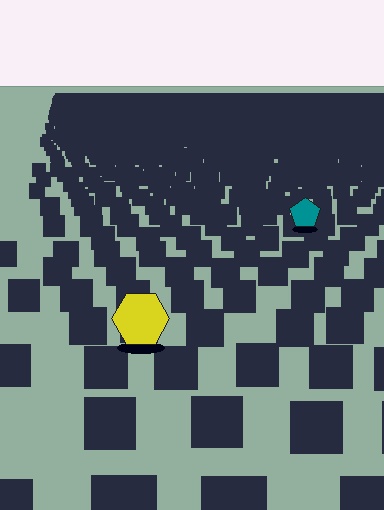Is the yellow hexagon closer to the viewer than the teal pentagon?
Yes. The yellow hexagon is closer — you can tell from the texture gradient: the ground texture is coarser near it.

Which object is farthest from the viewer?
The teal pentagon is farthest from the viewer. It appears smaller and the ground texture around it is denser.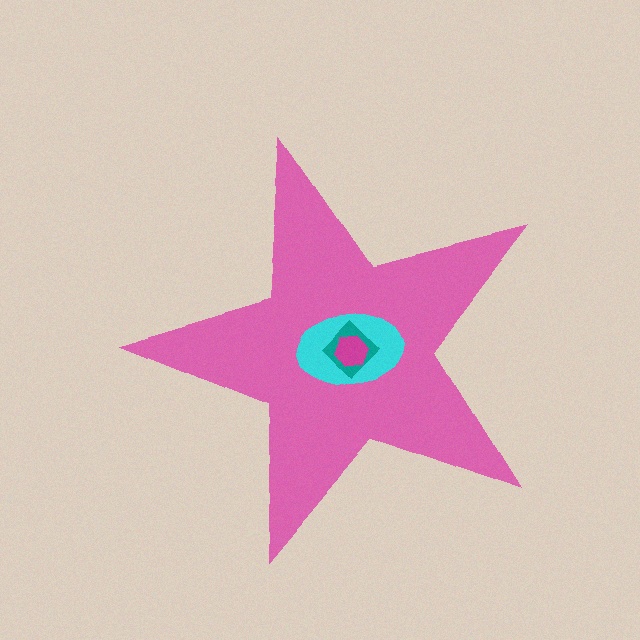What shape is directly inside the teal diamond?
The magenta hexagon.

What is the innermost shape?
The magenta hexagon.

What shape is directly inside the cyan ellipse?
The teal diamond.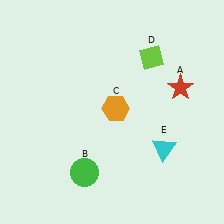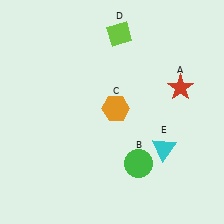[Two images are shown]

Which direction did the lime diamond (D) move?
The lime diamond (D) moved left.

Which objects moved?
The objects that moved are: the green circle (B), the lime diamond (D).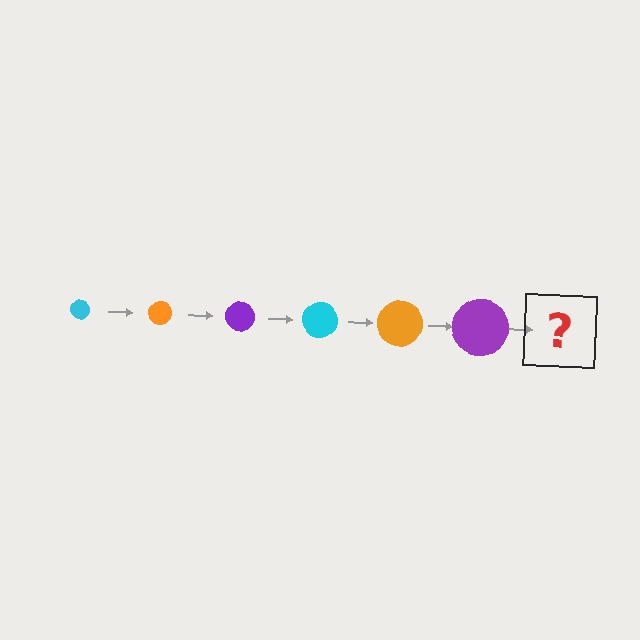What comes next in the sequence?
The next element should be a cyan circle, larger than the previous one.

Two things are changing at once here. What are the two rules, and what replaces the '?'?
The two rules are that the circle grows larger each step and the color cycles through cyan, orange, and purple. The '?' should be a cyan circle, larger than the previous one.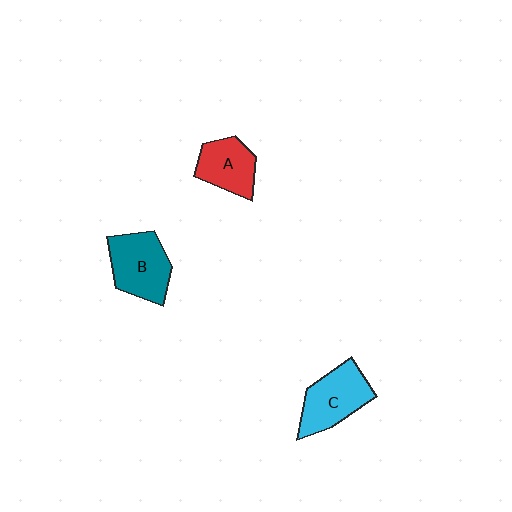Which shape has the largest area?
Shape B (teal).